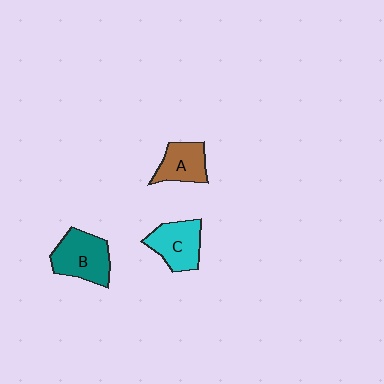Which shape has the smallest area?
Shape A (brown).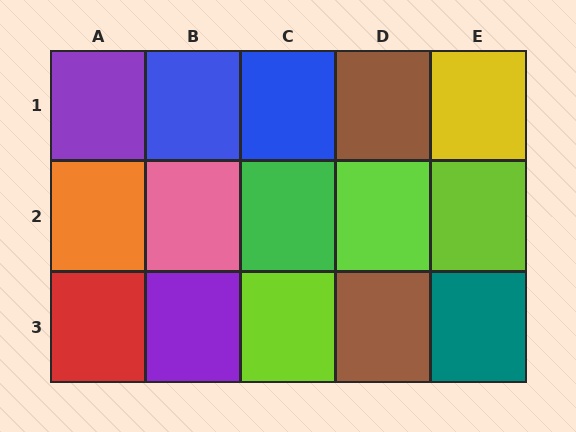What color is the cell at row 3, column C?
Lime.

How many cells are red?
1 cell is red.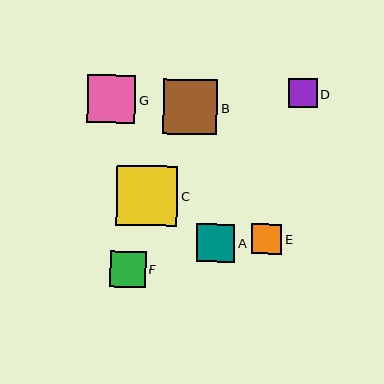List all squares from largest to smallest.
From largest to smallest: C, B, G, A, F, E, D.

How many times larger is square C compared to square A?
Square C is approximately 1.6 times the size of square A.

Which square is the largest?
Square C is the largest with a size of approximately 61 pixels.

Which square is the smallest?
Square D is the smallest with a size of approximately 29 pixels.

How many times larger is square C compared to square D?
Square C is approximately 2.1 times the size of square D.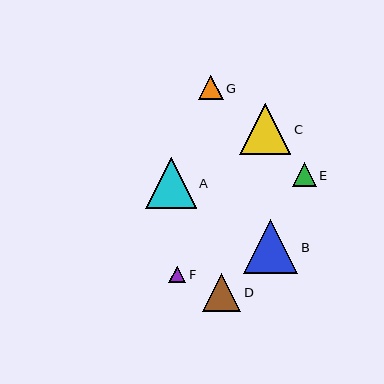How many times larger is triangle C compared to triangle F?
Triangle C is approximately 3.1 times the size of triangle F.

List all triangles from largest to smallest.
From largest to smallest: B, C, A, D, G, E, F.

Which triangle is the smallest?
Triangle F is the smallest with a size of approximately 17 pixels.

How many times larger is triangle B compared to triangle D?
Triangle B is approximately 1.4 times the size of triangle D.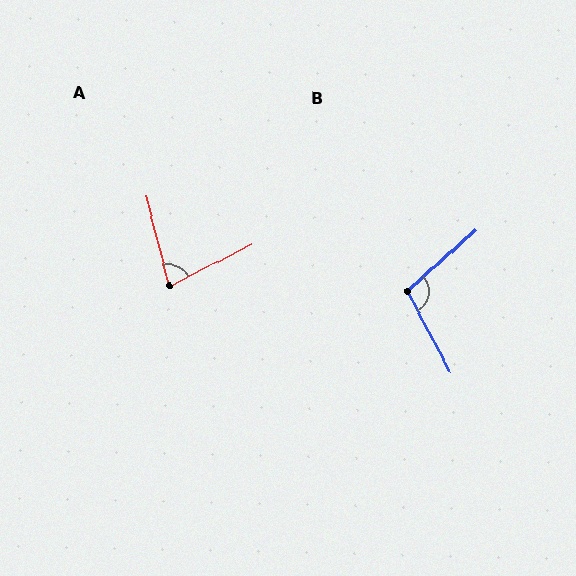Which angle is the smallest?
A, at approximately 77 degrees.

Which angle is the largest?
B, at approximately 104 degrees.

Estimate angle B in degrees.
Approximately 104 degrees.